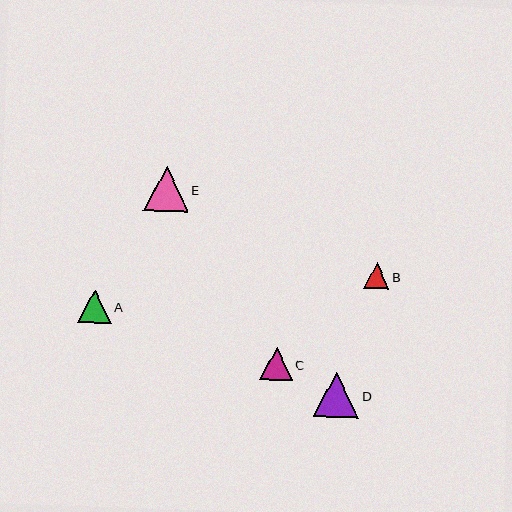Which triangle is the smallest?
Triangle B is the smallest with a size of approximately 26 pixels.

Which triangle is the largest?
Triangle D is the largest with a size of approximately 45 pixels.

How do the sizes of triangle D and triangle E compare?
Triangle D and triangle E are approximately the same size.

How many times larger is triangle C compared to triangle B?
Triangle C is approximately 1.3 times the size of triangle B.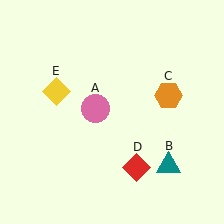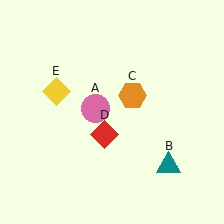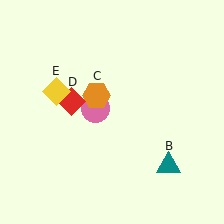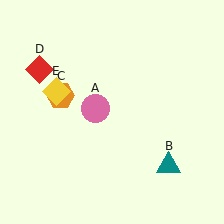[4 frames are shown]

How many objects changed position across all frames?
2 objects changed position: orange hexagon (object C), red diamond (object D).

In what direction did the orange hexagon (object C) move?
The orange hexagon (object C) moved left.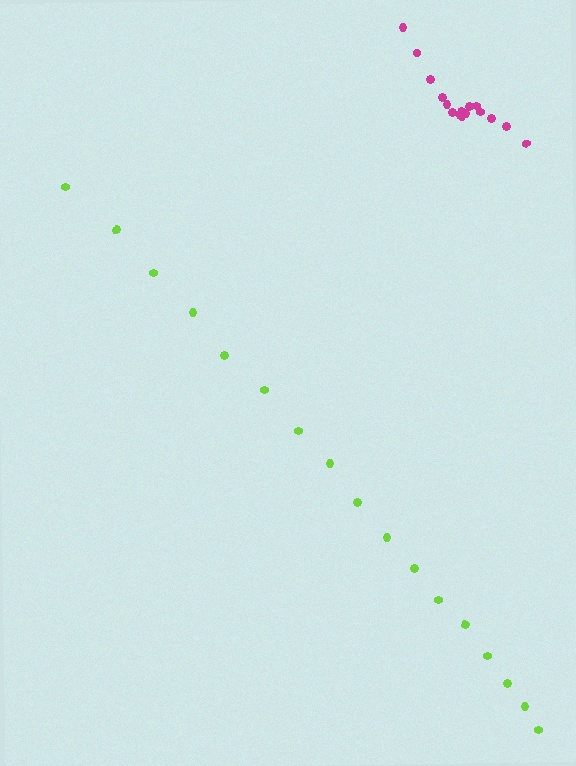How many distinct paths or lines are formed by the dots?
There are 2 distinct paths.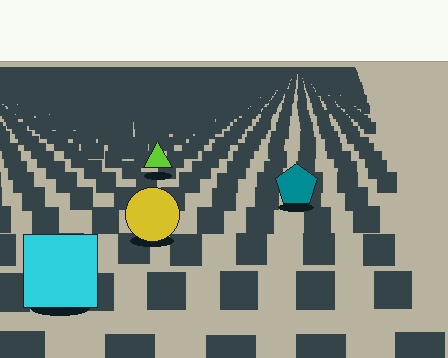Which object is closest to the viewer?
The cyan square is closest. The texture marks near it are larger and more spread out.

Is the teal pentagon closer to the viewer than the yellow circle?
No. The yellow circle is closer — you can tell from the texture gradient: the ground texture is coarser near it.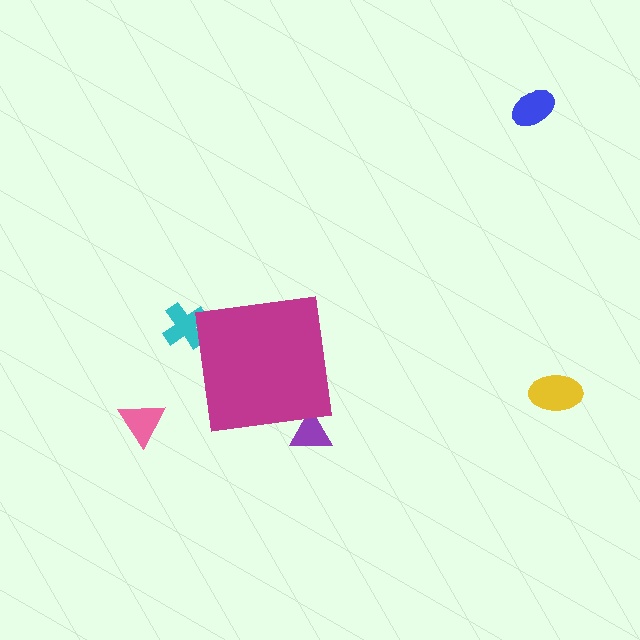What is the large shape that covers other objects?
A magenta square.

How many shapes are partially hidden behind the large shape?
2 shapes are partially hidden.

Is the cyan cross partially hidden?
Yes, the cyan cross is partially hidden behind the magenta square.